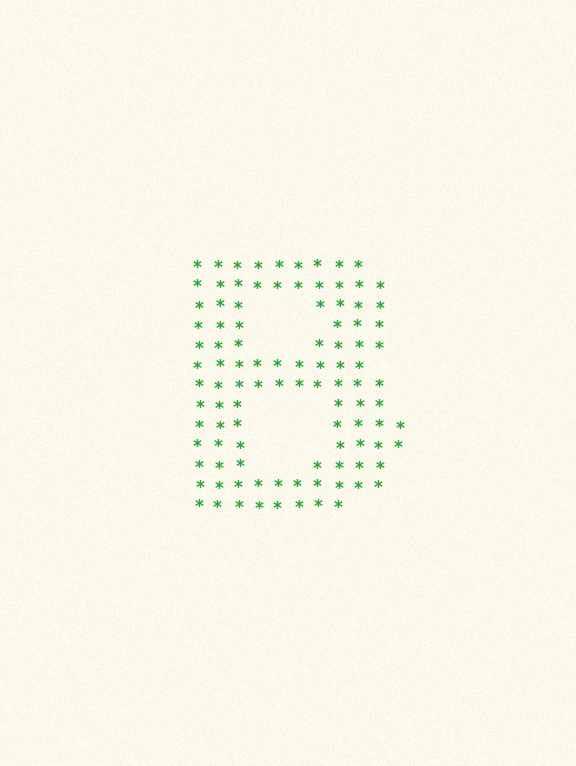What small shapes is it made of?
It is made of small asterisks.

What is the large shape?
The large shape is the letter B.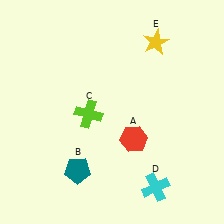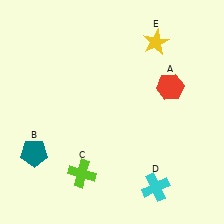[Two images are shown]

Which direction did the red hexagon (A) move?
The red hexagon (A) moved up.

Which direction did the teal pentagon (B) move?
The teal pentagon (B) moved left.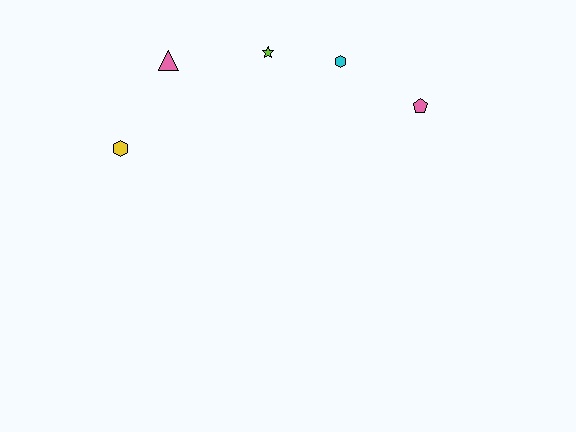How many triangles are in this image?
There is 1 triangle.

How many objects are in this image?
There are 5 objects.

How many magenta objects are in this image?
There are no magenta objects.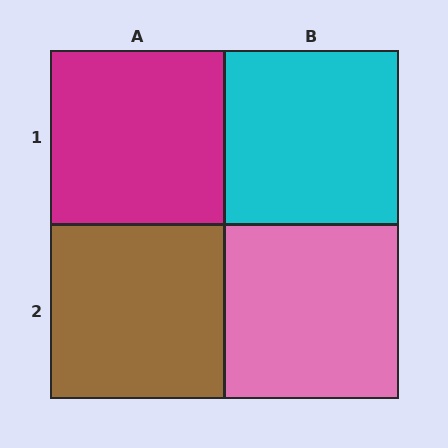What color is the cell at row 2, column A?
Brown.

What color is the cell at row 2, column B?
Pink.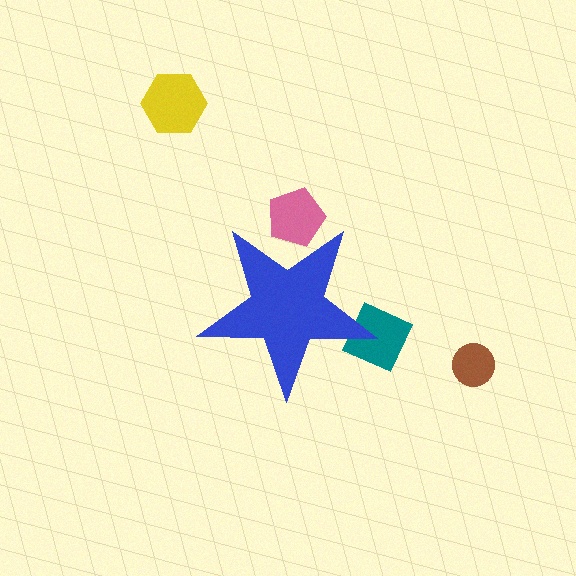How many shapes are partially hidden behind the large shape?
2 shapes are partially hidden.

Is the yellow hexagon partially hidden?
No, the yellow hexagon is fully visible.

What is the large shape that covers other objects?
A blue star.